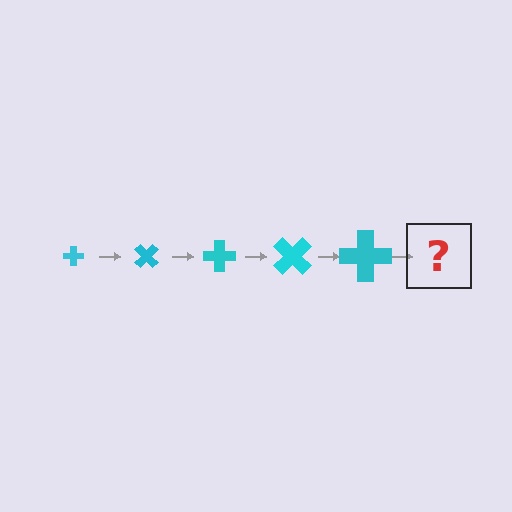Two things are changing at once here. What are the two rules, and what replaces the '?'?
The two rules are that the cross grows larger each step and it rotates 45 degrees each step. The '?' should be a cross, larger than the previous one and rotated 225 degrees from the start.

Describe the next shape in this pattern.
It should be a cross, larger than the previous one and rotated 225 degrees from the start.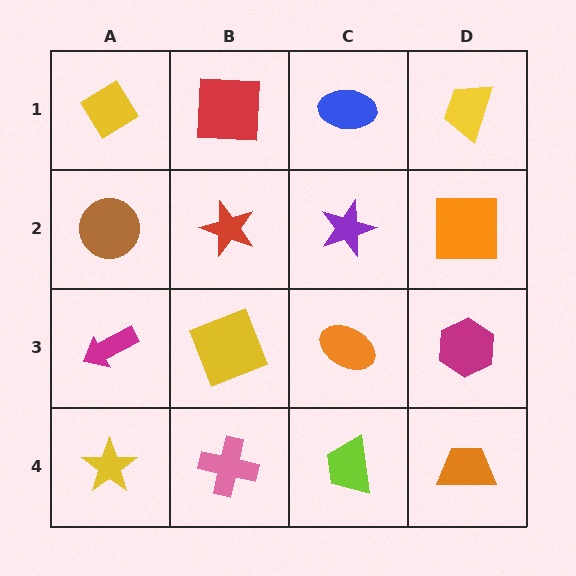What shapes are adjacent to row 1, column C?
A purple star (row 2, column C), a red square (row 1, column B), a yellow trapezoid (row 1, column D).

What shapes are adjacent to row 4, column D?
A magenta hexagon (row 3, column D), a lime trapezoid (row 4, column C).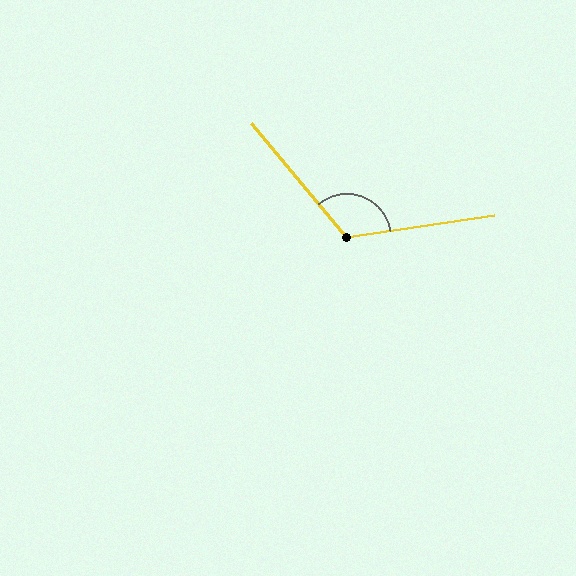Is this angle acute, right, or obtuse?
It is obtuse.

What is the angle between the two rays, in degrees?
Approximately 121 degrees.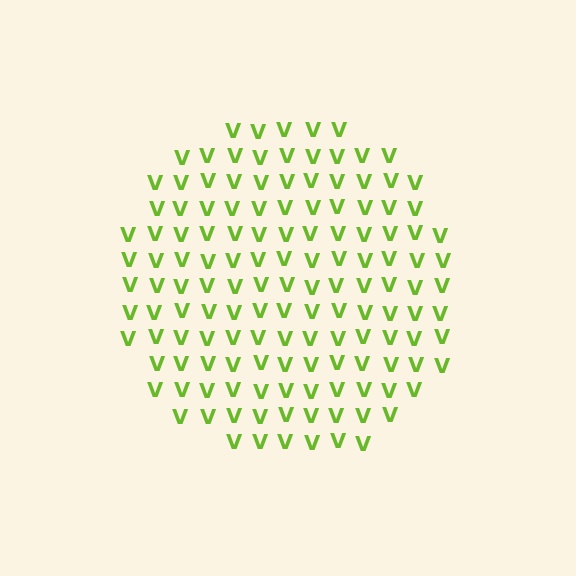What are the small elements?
The small elements are letter V's.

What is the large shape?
The large shape is a circle.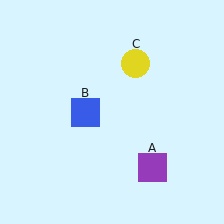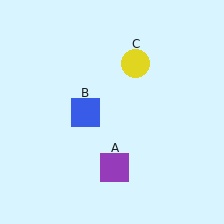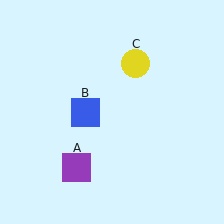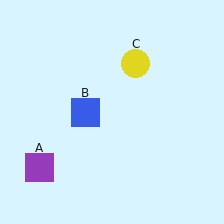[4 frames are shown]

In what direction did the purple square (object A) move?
The purple square (object A) moved left.